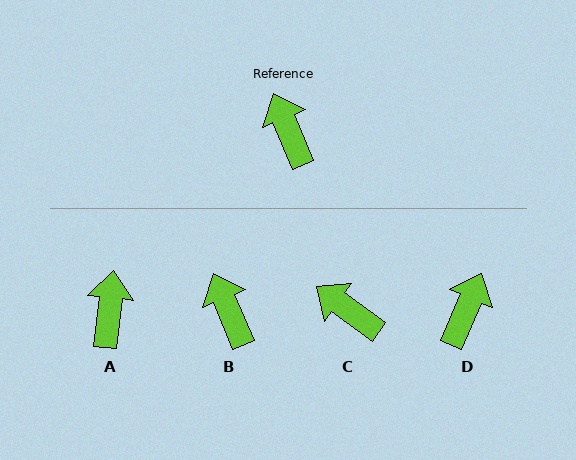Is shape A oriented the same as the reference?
No, it is off by about 29 degrees.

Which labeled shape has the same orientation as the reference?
B.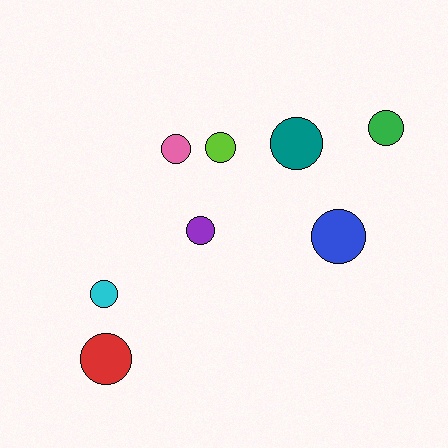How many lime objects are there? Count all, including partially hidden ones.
There is 1 lime object.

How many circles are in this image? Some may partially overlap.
There are 8 circles.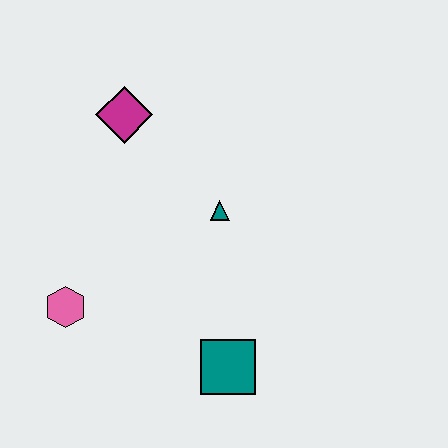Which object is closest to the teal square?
The teal triangle is closest to the teal square.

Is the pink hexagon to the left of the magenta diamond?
Yes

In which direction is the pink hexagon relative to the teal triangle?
The pink hexagon is to the left of the teal triangle.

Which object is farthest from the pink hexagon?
The magenta diamond is farthest from the pink hexagon.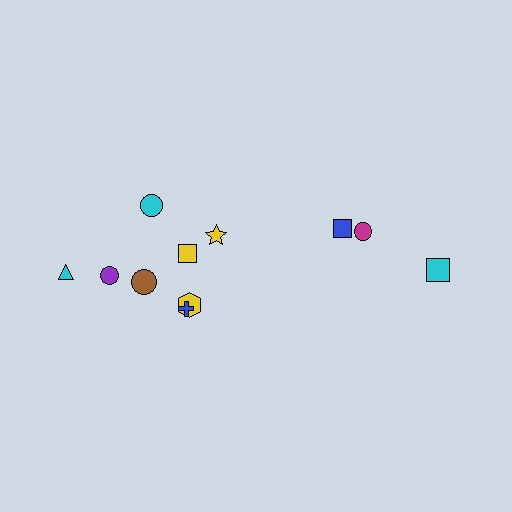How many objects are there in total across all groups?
There are 11 objects.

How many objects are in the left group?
There are 8 objects.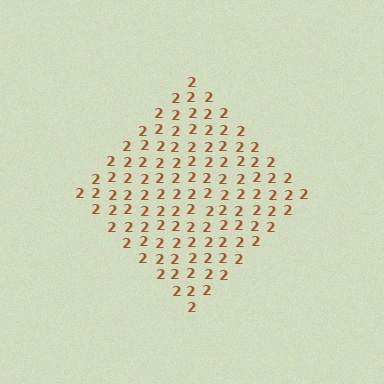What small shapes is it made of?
It is made of small digit 2's.